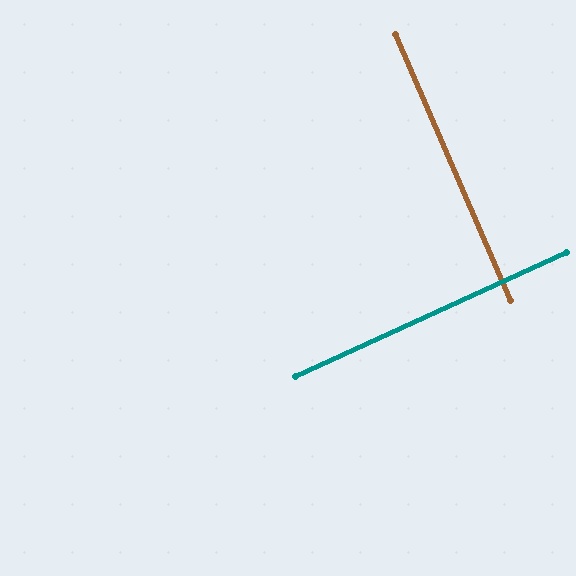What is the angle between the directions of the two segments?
Approximately 89 degrees.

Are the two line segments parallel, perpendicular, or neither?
Perpendicular — they meet at approximately 89°.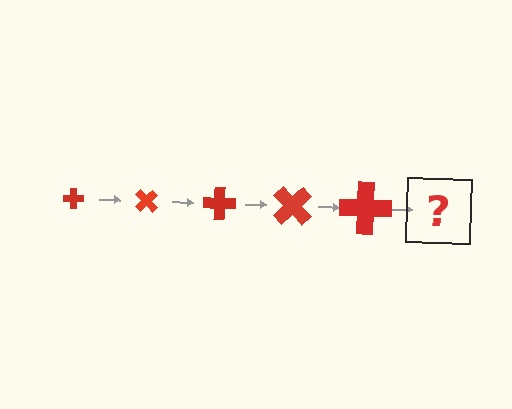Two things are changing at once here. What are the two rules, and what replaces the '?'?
The two rules are that the cross grows larger each step and it rotates 45 degrees each step. The '?' should be a cross, larger than the previous one and rotated 225 degrees from the start.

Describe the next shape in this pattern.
It should be a cross, larger than the previous one and rotated 225 degrees from the start.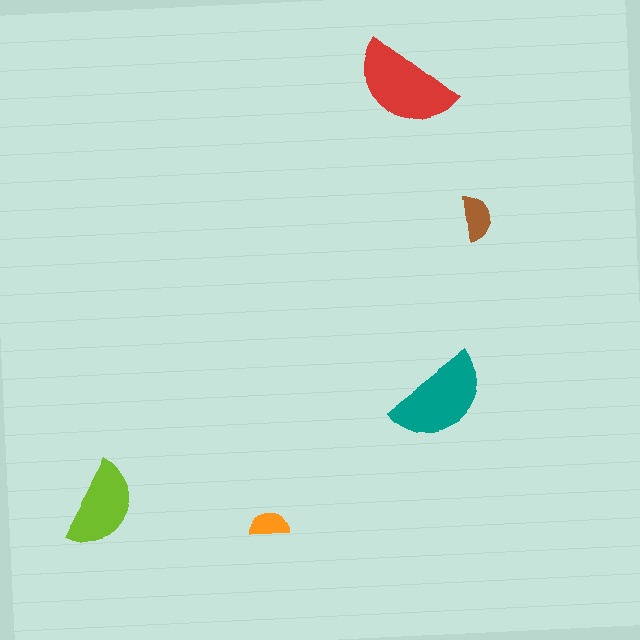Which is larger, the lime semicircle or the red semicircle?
The red one.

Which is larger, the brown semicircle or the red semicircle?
The red one.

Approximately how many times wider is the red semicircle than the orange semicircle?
About 2.5 times wider.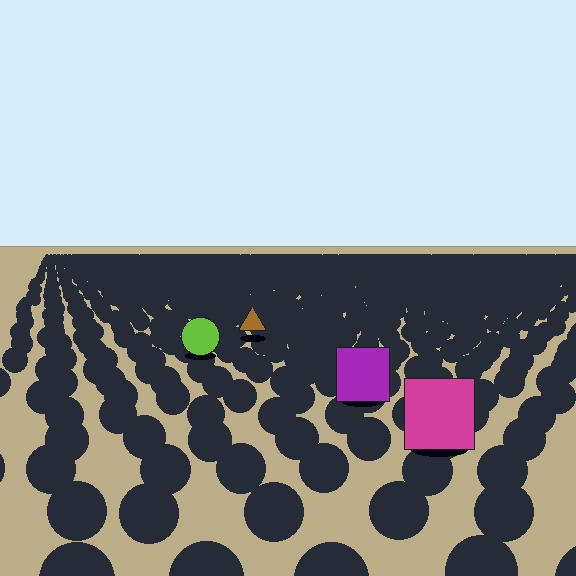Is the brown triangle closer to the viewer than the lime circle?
No. The lime circle is closer — you can tell from the texture gradient: the ground texture is coarser near it.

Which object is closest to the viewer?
The magenta square is closest. The texture marks near it are larger and more spread out.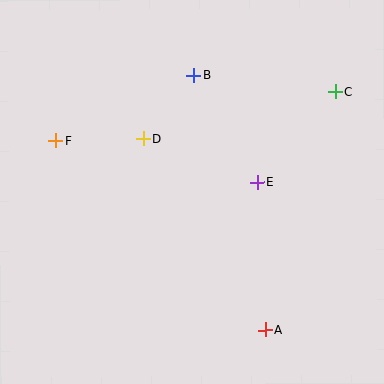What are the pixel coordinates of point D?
Point D is at (143, 139).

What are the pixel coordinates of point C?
Point C is at (335, 92).